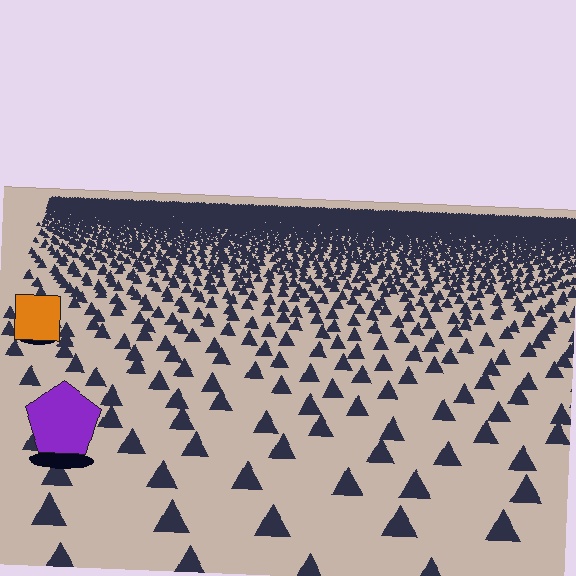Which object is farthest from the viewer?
The orange square is farthest from the viewer. It appears smaller and the ground texture around it is denser.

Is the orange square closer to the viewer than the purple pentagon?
No. The purple pentagon is closer — you can tell from the texture gradient: the ground texture is coarser near it.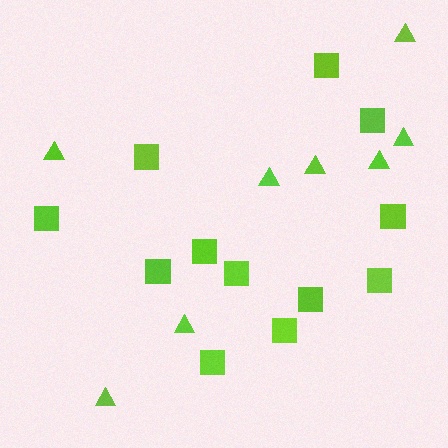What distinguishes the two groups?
There are 2 groups: one group of squares (12) and one group of triangles (8).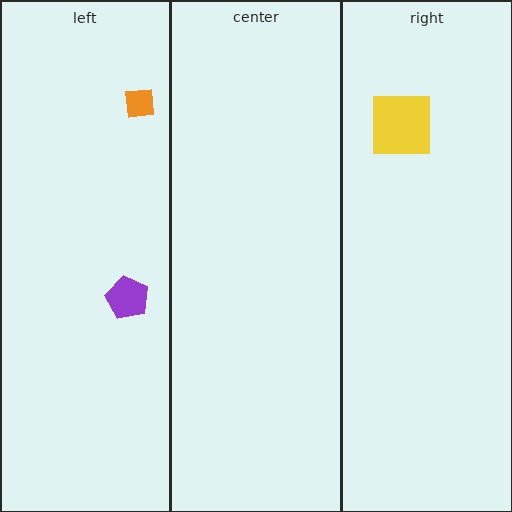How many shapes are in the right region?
1.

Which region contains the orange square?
The left region.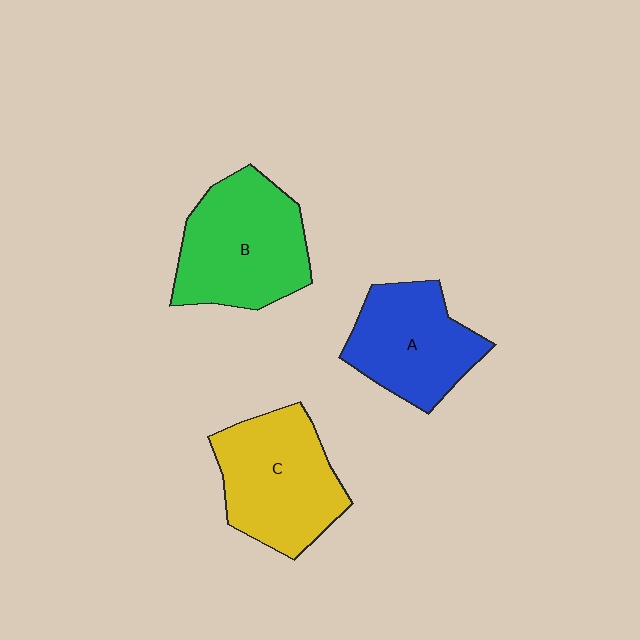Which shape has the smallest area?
Shape A (blue).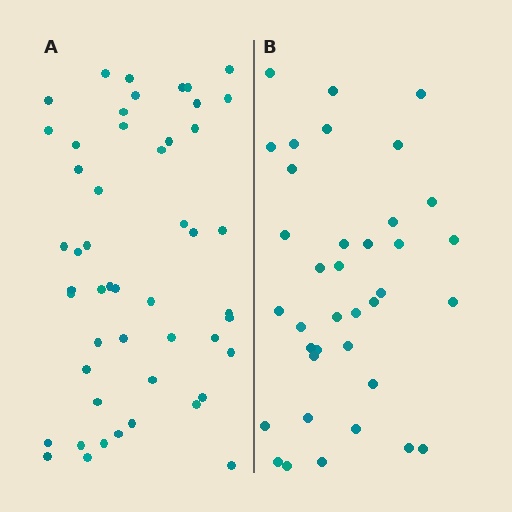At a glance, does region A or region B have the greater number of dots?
Region A (the left region) has more dots.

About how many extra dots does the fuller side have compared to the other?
Region A has approximately 15 more dots than region B.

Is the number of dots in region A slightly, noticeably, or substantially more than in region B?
Region A has noticeably more, but not dramatically so. The ratio is roughly 1.4 to 1.